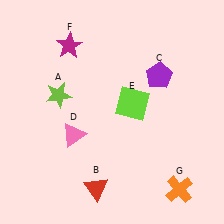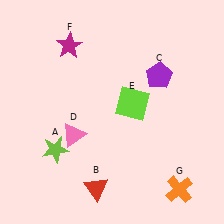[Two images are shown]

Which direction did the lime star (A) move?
The lime star (A) moved down.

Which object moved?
The lime star (A) moved down.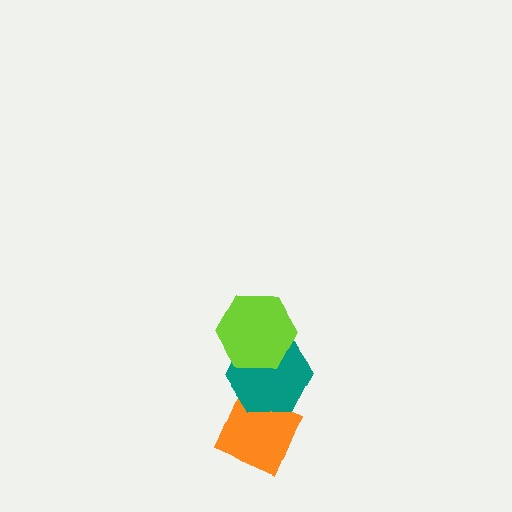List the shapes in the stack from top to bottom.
From top to bottom: the lime hexagon, the teal hexagon, the orange diamond.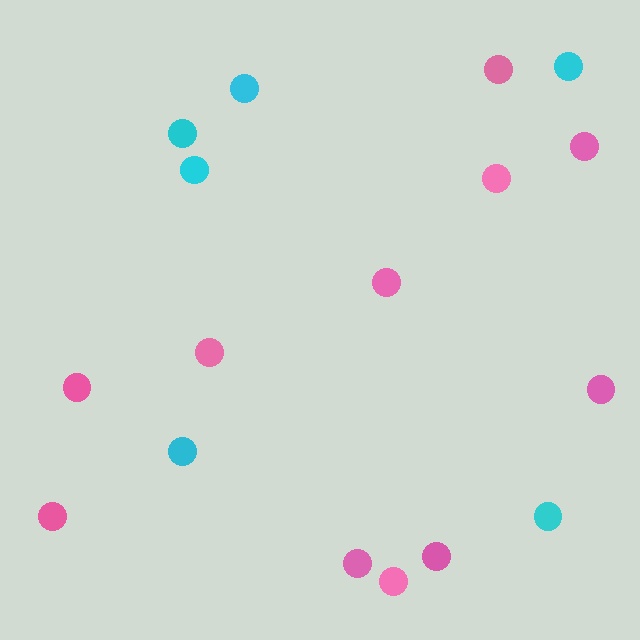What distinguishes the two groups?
There are 2 groups: one group of cyan circles (6) and one group of pink circles (11).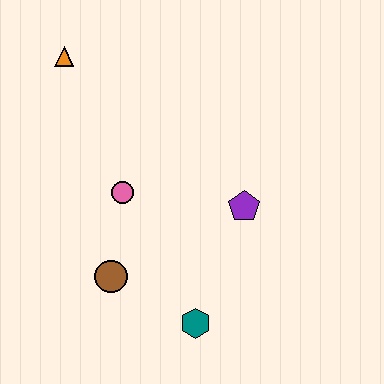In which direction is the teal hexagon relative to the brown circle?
The teal hexagon is to the right of the brown circle.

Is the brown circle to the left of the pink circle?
Yes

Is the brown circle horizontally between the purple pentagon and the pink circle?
No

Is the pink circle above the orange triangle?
No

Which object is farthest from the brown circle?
The orange triangle is farthest from the brown circle.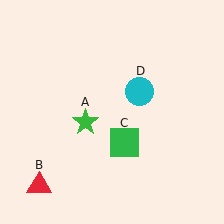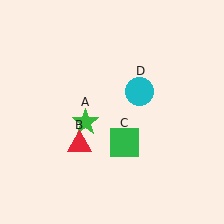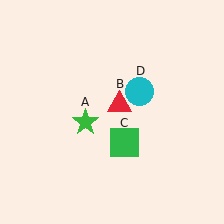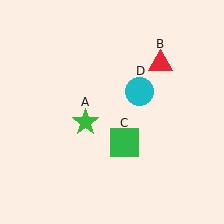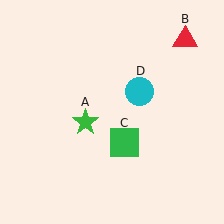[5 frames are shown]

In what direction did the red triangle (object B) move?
The red triangle (object B) moved up and to the right.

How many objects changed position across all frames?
1 object changed position: red triangle (object B).